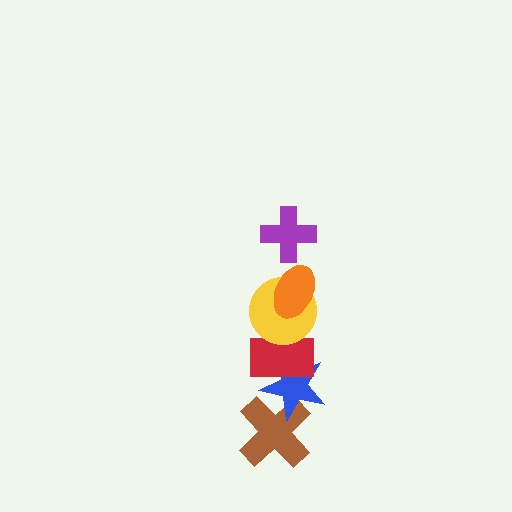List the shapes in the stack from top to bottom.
From top to bottom: the purple cross, the orange ellipse, the yellow circle, the red rectangle, the blue star, the brown cross.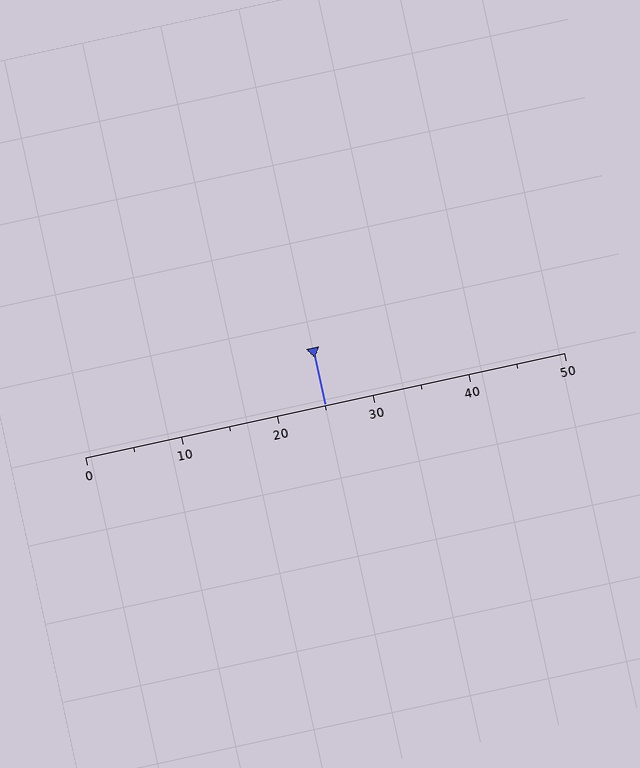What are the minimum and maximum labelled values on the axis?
The axis runs from 0 to 50.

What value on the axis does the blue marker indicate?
The marker indicates approximately 25.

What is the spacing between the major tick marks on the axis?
The major ticks are spaced 10 apart.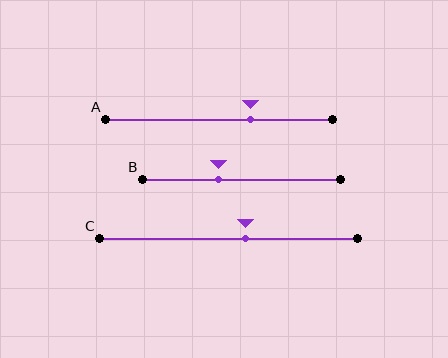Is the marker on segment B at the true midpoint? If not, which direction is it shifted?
No, the marker on segment B is shifted to the left by about 12% of the segment length.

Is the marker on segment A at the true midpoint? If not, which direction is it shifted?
No, the marker on segment A is shifted to the right by about 14% of the segment length.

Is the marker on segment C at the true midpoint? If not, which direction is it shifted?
No, the marker on segment C is shifted to the right by about 7% of the segment length.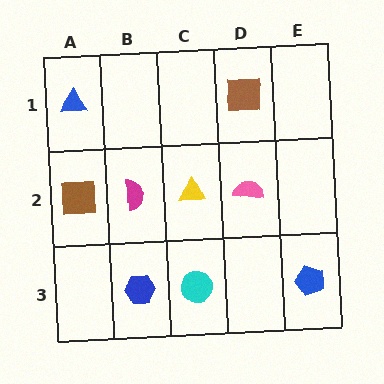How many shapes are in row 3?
3 shapes.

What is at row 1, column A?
A blue triangle.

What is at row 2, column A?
A brown square.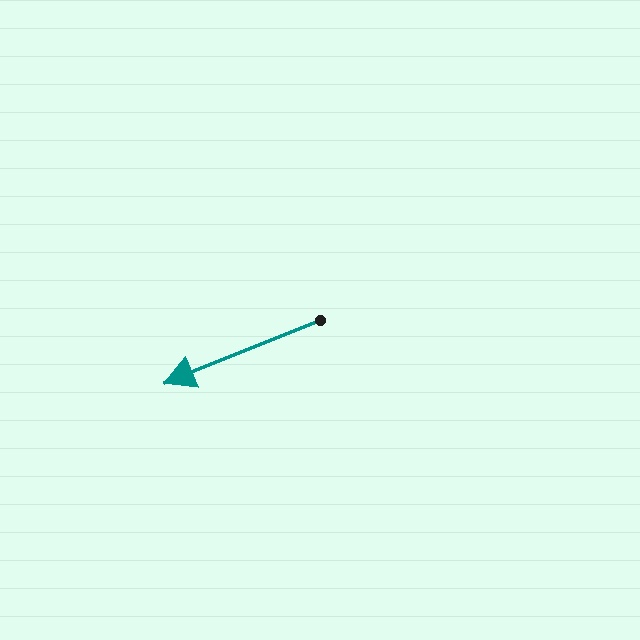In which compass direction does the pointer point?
West.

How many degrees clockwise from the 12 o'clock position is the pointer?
Approximately 248 degrees.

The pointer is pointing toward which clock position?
Roughly 8 o'clock.